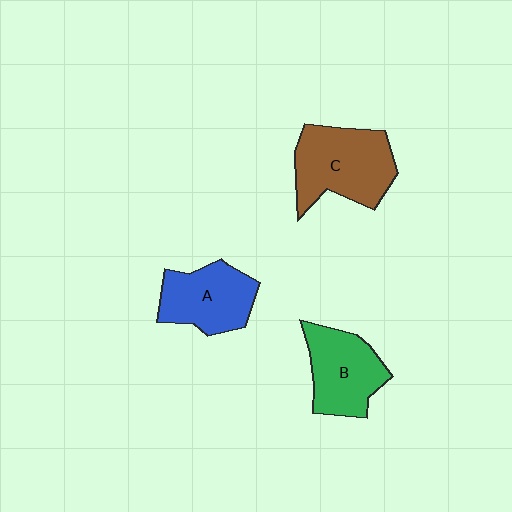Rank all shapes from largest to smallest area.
From largest to smallest: C (brown), B (green), A (blue).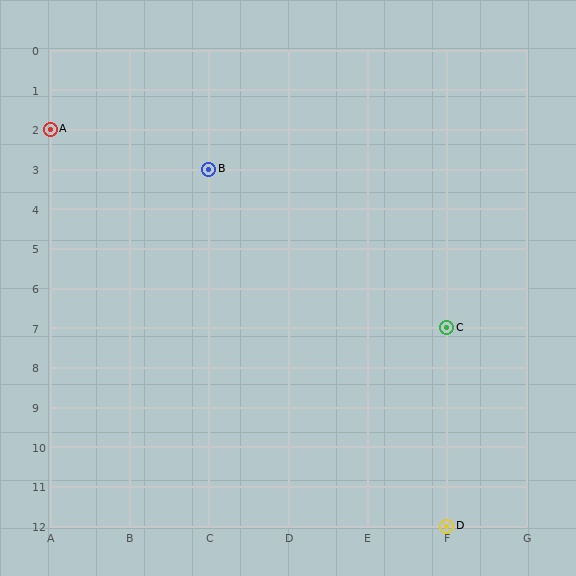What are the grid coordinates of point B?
Point B is at grid coordinates (C, 3).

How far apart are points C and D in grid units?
Points C and D are 5 rows apart.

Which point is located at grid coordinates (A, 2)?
Point A is at (A, 2).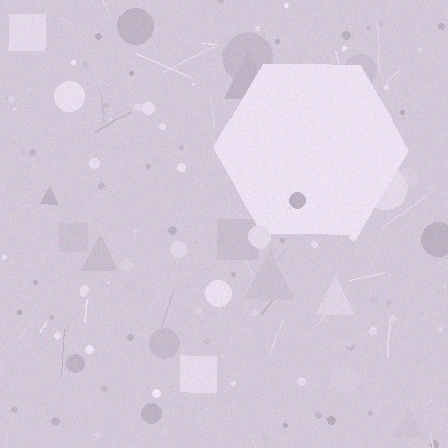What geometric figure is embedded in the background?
A hexagon is embedded in the background.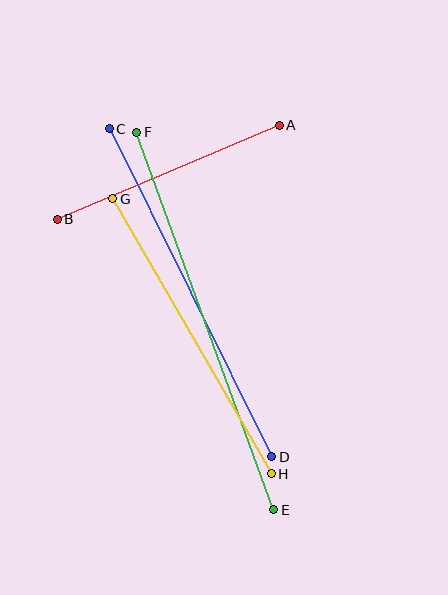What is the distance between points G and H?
The distance is approximately 317 pixels.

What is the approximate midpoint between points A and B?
The midpoint is at approximately (168, 172) pixels.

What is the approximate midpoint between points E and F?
The midpoint is at approximately (205, 321) pixels.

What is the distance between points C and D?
The distance is approximately 366 pixels.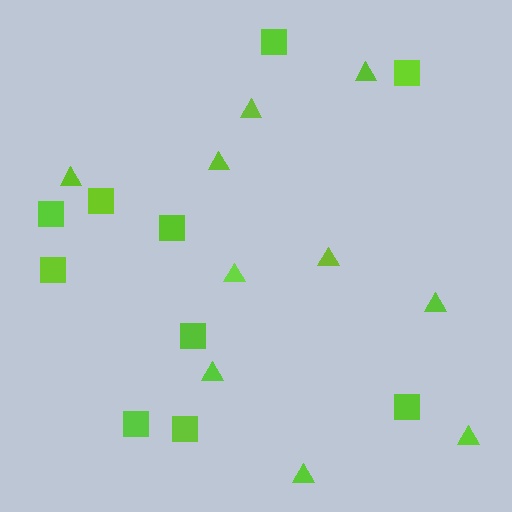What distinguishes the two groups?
There are 2 groups: one group of triangles (10) and one group of squares (10).